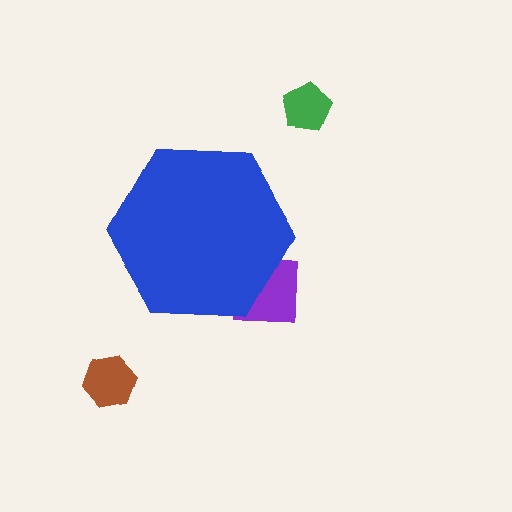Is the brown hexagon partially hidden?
No, the brown hexagon is fully visible.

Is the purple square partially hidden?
Yes, the purple square is partially hidden behind the blue hexagon.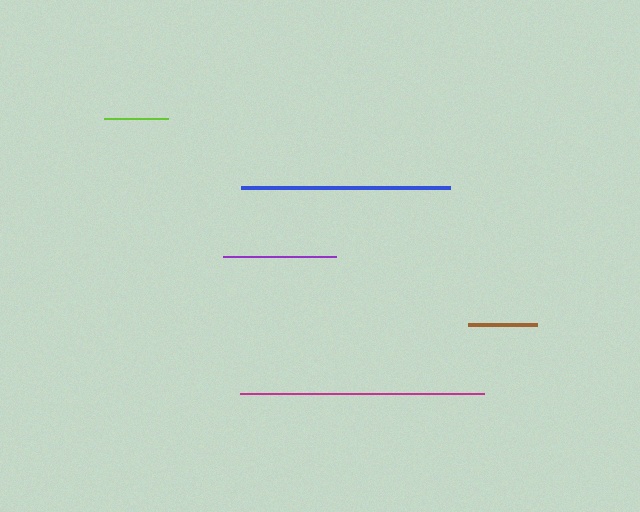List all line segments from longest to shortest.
From longest to shortest: magenta, blue, purple, brown, lime.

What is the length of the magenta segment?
The magenta segment is approximately 245 pixels long.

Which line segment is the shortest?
The lime line is the shortest at approximately 64 pixels.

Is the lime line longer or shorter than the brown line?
The brown line is longer than the lime line.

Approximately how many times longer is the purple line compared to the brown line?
The purple line is approximately 1.6 times the length of the brown line.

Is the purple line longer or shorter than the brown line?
The purple line is longer than the brown line.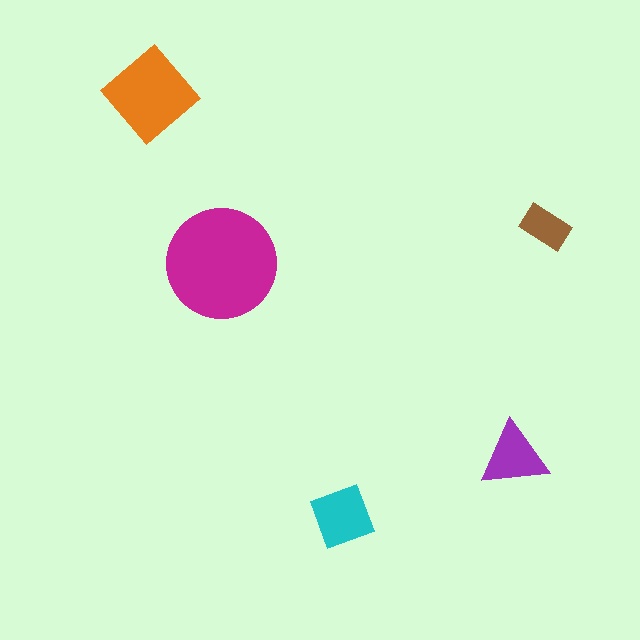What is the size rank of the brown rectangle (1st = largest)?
5th.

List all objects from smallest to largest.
The brown rectangle, the purple triangle, the cyan square, the orange diamond, the magenta circle.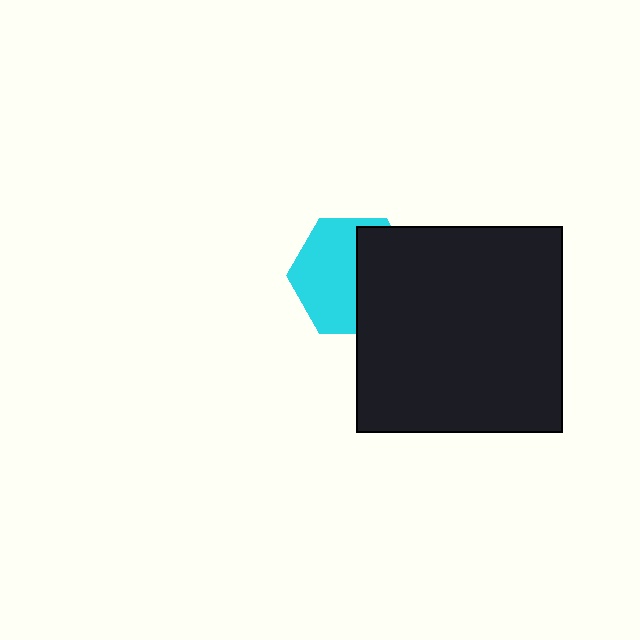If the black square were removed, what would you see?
You would see the complete cyan hexagon.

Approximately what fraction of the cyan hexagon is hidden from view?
Roughly 45% of the cyan hexagon is hidden behind the black square.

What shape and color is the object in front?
The object in front is a black square.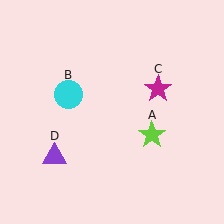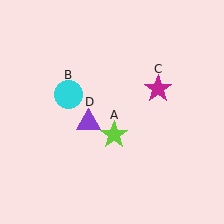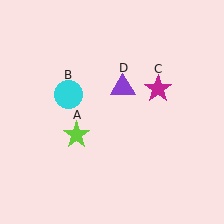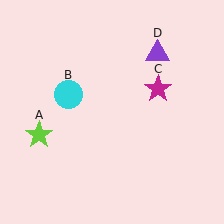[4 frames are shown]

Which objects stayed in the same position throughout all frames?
Cyan circle (object B) and magenta star (object C) remained stationary.